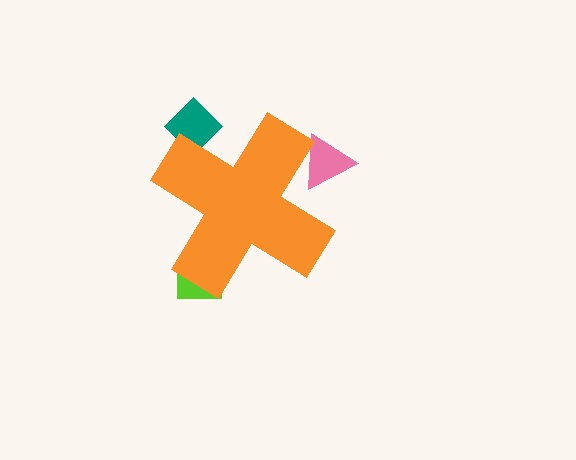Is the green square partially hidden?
Yes, the green square is partially hidden behind the orange cross.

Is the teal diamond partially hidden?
Yes, the teal diamond is partially hidden behind the orange cross.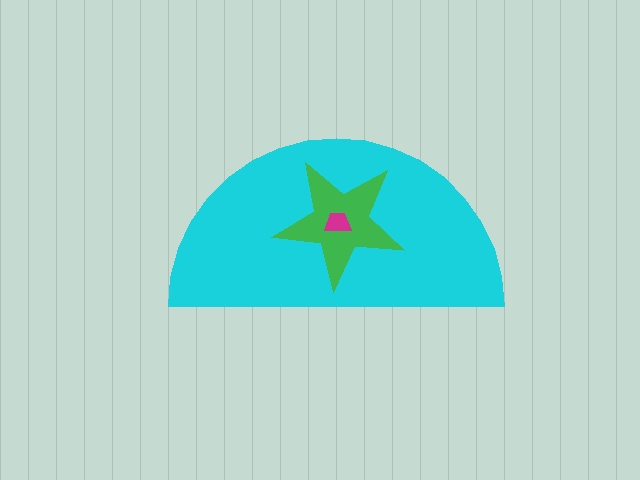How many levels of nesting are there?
3.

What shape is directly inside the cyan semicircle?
The green star.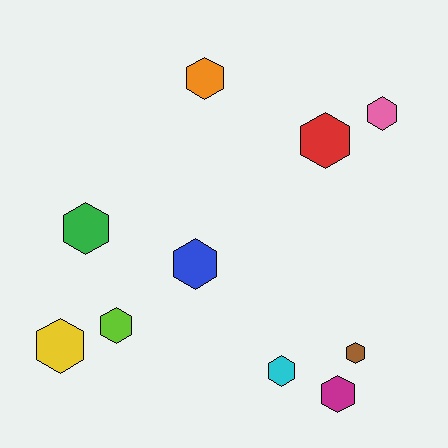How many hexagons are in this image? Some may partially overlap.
There are 10 hexagons.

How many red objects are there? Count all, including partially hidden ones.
There is 1 red object.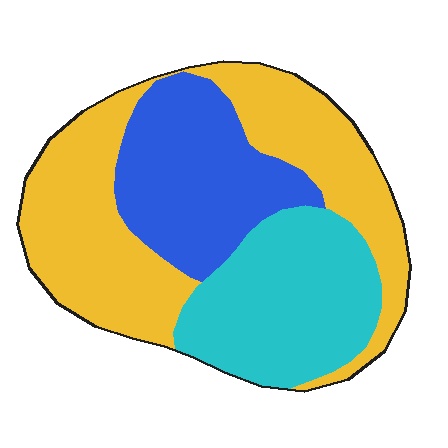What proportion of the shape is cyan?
Cyan covers roughly 30% of the shape.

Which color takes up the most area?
Yellow, at roughly 45%.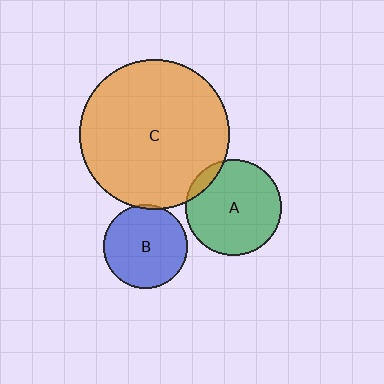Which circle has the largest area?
Circle C (orange).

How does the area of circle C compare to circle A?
Approximately 2.4 times.